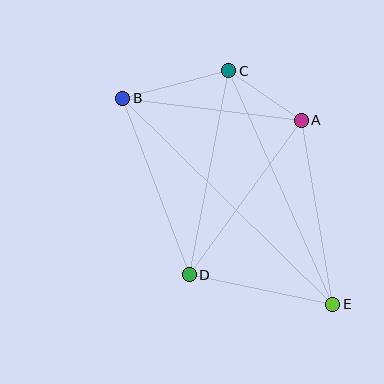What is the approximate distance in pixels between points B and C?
The distance between B and C is approximately 110 pixels.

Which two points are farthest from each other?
Points B and E are farthest from each other.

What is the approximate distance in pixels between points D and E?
The distance between D and E is approximately 146 pixels.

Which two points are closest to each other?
Points A and C are closest to each other.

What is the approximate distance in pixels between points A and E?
The distance between A and E is approximately 186 pixels.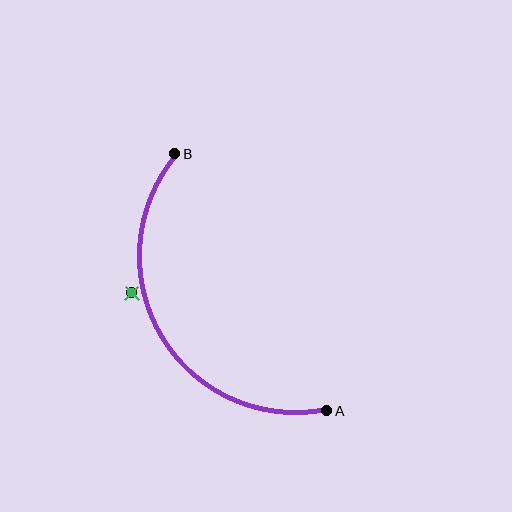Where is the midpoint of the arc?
The arc midpoint is the point on the curve farthest from the straight line joining A and B. It sits to the left of that line.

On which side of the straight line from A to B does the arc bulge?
The arc bulges to the left of the straight line connecting A and B.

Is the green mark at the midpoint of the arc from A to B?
No — the green mark does not lie on the arc at all. It sits slightly outside the curve.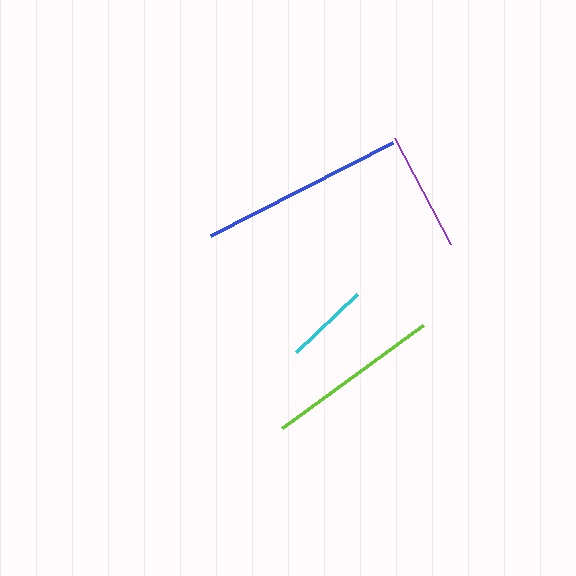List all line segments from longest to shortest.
From longest to shortest: blue, lime, purple, cyan.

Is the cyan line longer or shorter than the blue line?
The blue line is longer than the cyan line.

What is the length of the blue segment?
The blue segment is approximately 205 pixels long.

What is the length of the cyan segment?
The cyan segment is approximately 84 pixels long.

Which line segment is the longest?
The blue line is the longest at approximately 205 pixels.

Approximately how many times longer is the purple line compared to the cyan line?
The purple line is approximately 1.4 times the length of the cyan line.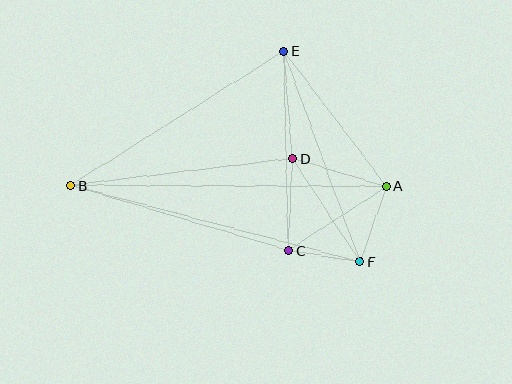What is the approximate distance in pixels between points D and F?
The distance between D and F is approximately 123 pixels.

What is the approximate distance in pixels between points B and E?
The distance between B and E is approximately 252 pixels.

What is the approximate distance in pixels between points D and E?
The distance between D and E is approximately 108 pixels.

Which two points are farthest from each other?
Points A and B are farthest from each other.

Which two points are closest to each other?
Points C and F are closest to each other.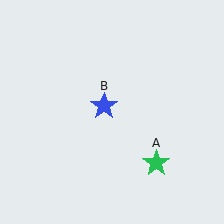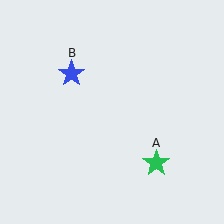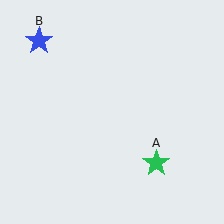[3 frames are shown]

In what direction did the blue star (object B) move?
The blue star (object B) moved up and to the left.